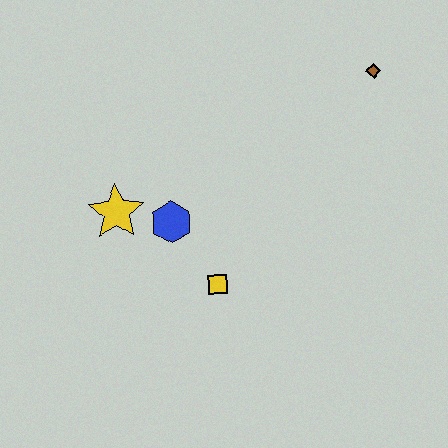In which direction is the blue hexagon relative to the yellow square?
The blue hexagon is above the yellow square.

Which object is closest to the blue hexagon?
The yellow star is closest to the blue hexagon.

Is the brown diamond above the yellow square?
Yes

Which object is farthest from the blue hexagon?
The brown diamond is farthest from the blue hexagon.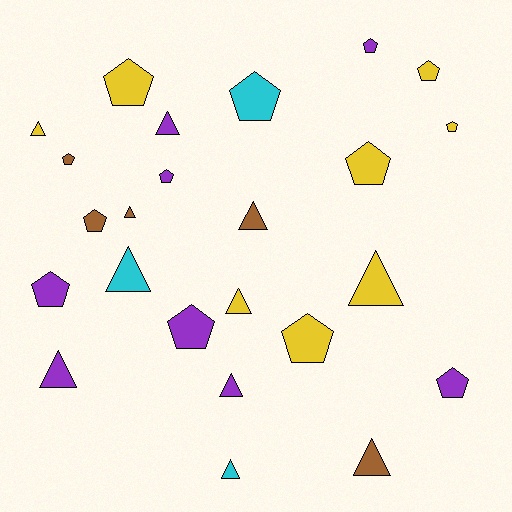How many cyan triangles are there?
There are 2 cyan triangles.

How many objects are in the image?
There are 24 objects.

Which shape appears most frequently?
Pentagon, with 13 objects.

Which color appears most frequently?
Yellow, with 8 objects.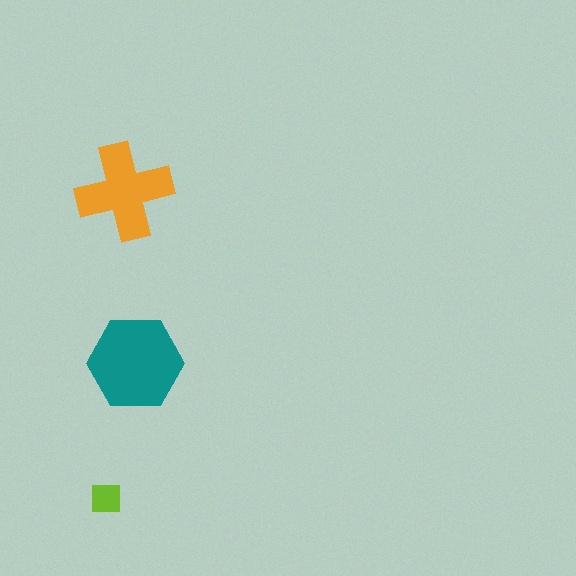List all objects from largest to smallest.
The teal hexagon, the orange cross, the lime square.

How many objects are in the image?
There are 3 objects in the image.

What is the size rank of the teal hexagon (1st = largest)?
1st.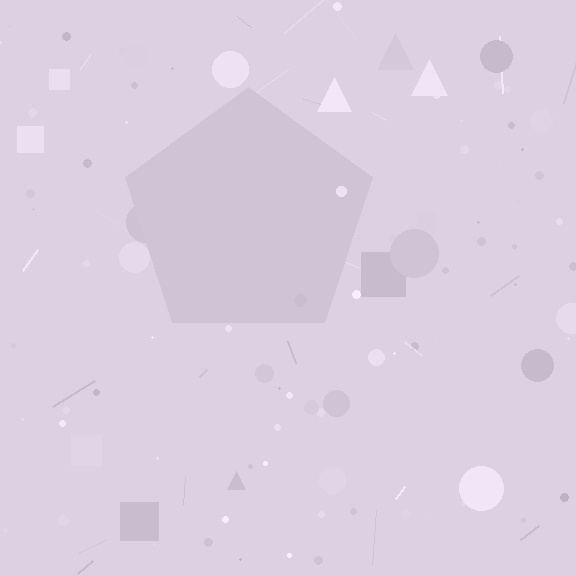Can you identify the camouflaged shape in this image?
The camouflaged shape is a pentagon.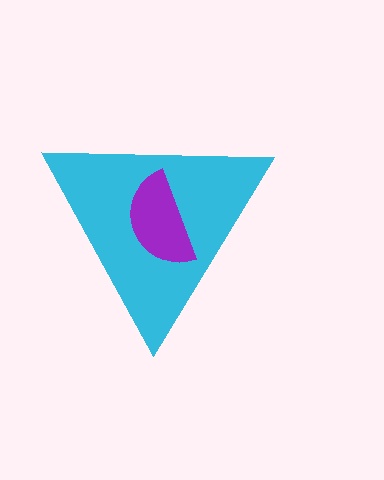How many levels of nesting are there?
2.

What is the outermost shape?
The cyan triangle.